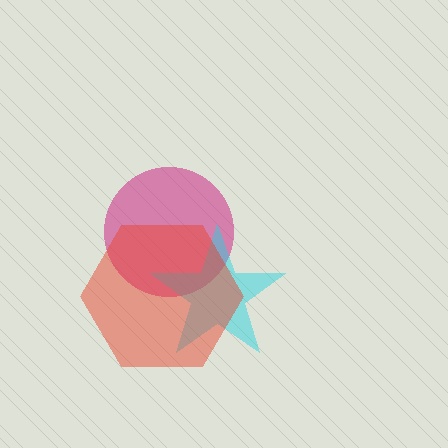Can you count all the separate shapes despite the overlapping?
Yes, there are 3 separate shapes.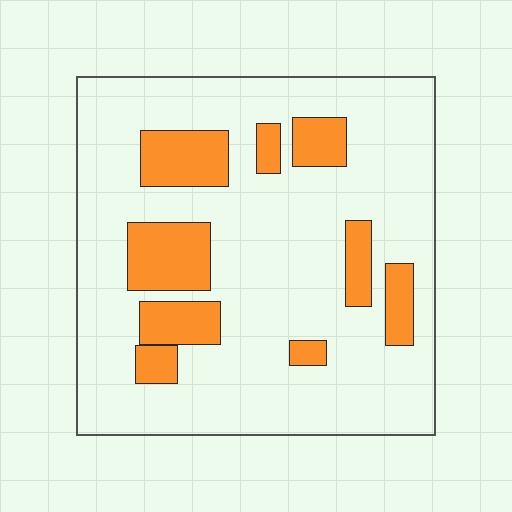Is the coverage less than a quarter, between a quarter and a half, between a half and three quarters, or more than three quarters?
Less than a quarter.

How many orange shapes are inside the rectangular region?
9.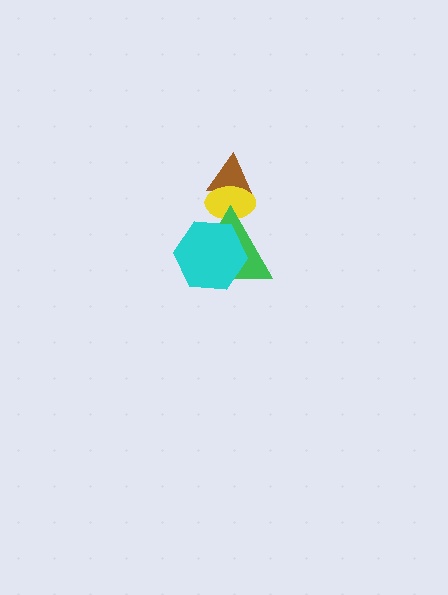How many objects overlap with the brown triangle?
1 object overlaps with the brown triangle.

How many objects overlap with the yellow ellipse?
2 objects overlap with the yellow ellipse.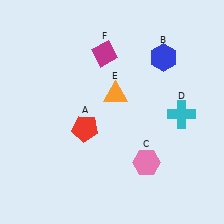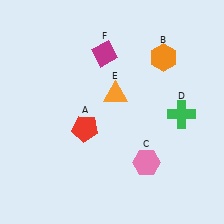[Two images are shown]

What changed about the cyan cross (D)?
In Image 1, D is cyan. In Image 2, it changed to green.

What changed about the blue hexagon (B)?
In Image 1, B is blue. In Image 2, it changed to orange.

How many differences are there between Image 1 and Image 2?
There are 2 differences between the two images.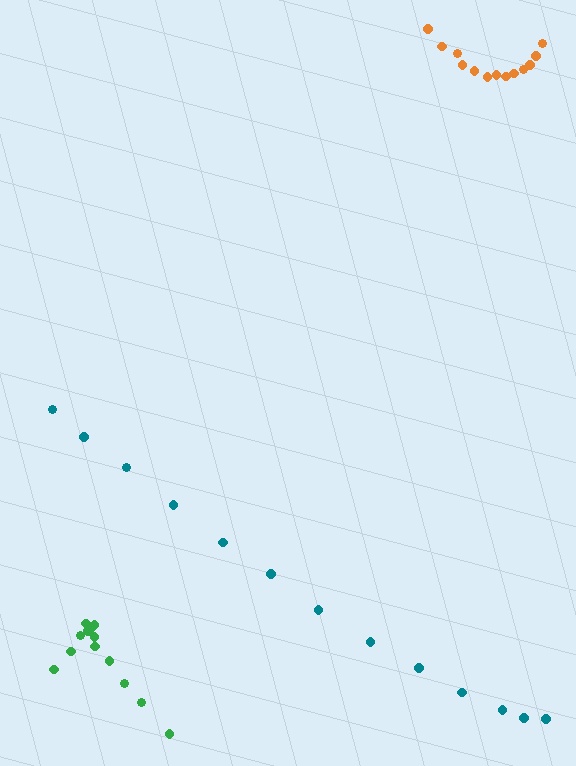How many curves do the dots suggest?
There are 3 distinct paths.